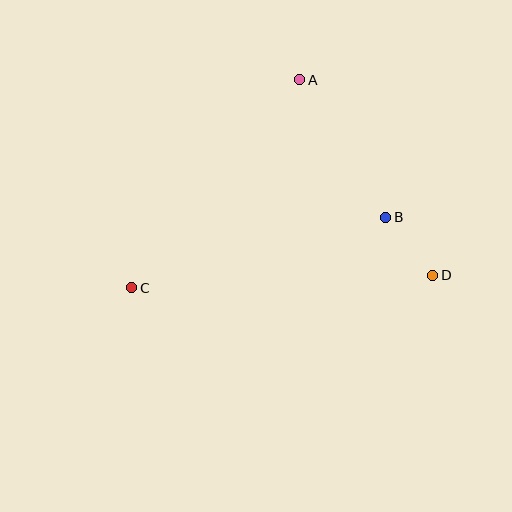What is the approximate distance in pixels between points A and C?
The distance between A and C is approximately 267 pixels.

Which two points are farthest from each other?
Points C and D are farthest from each other.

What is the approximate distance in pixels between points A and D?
The distance between A and D is approximately 236 pixels.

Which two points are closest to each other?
Points B and D are closest to each other.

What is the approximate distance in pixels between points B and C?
The distance between B and C is approximately 264 pixels.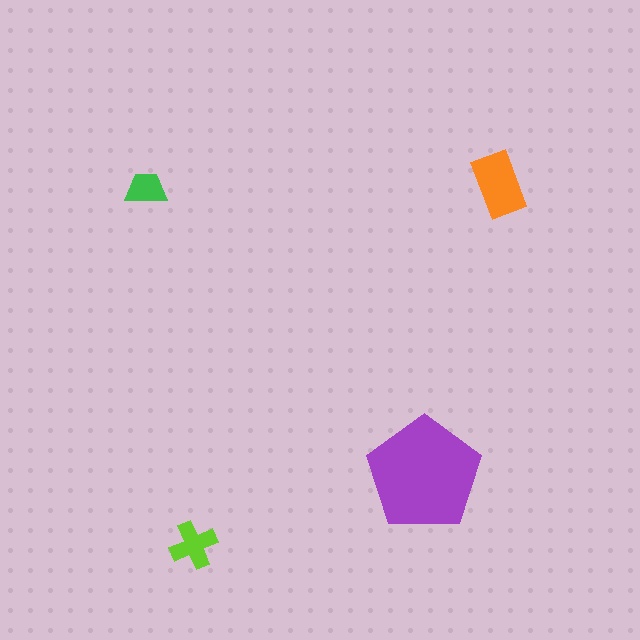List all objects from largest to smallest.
The purple pentagon, the orange rectangle, the lime cross, the green trapezoid.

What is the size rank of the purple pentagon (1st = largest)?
1st.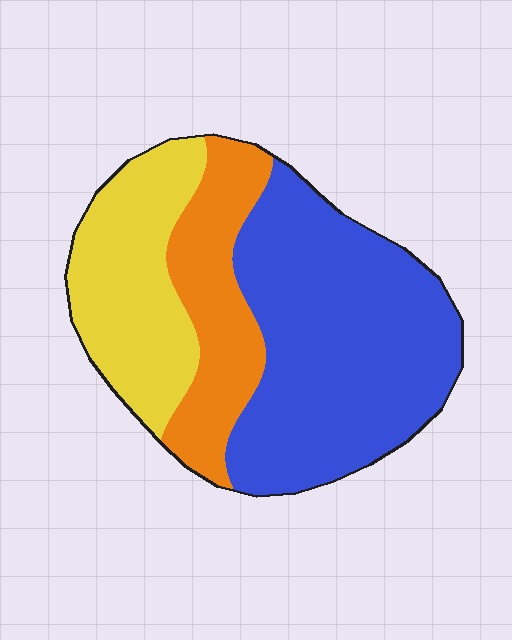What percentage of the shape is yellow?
Yellow takes up about one quarter (1/4) of the shape.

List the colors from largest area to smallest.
From largest to smallest: blue, yellow, orange.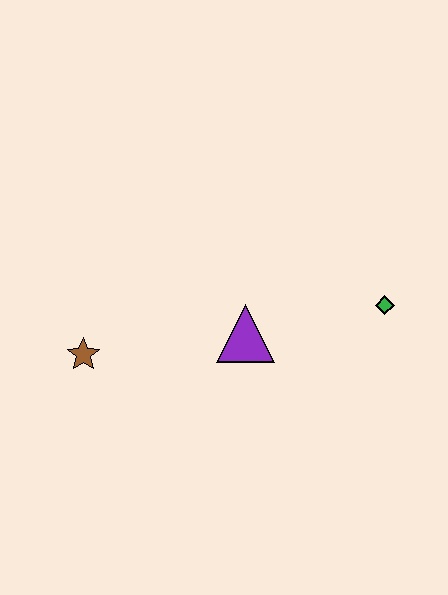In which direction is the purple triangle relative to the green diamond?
The purple triangle is to the left of the green diamond.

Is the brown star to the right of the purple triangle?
No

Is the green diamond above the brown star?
Yes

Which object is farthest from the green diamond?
The brown star is farthest from the green diamond.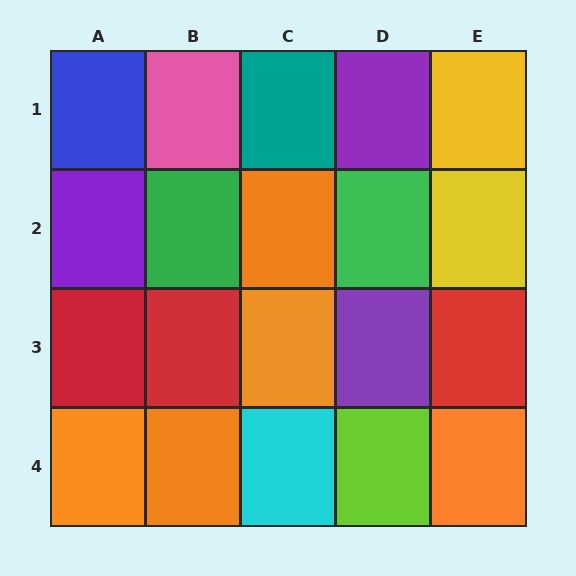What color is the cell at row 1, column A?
Blue.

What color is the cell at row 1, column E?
Yellow.